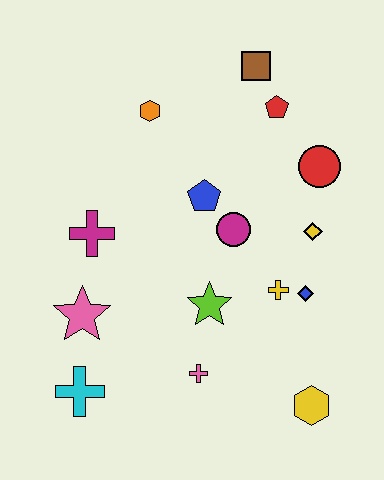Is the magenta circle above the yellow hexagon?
Yes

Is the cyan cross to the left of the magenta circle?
Yes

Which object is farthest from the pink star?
The brown square is farthest from the pink star.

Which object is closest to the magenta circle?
The blue pentagon is closest to the magenta circle.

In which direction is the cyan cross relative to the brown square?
The cyan cross is below the brown square.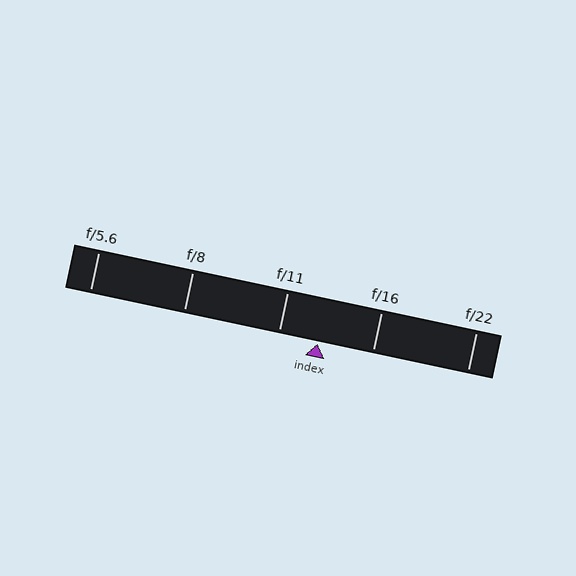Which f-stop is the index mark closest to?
The index mark is closest to f/11.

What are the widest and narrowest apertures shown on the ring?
The widest aperture shown is f/5.6 and the narrowest is f/22.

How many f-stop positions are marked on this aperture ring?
There are 5 f-stop positions marked.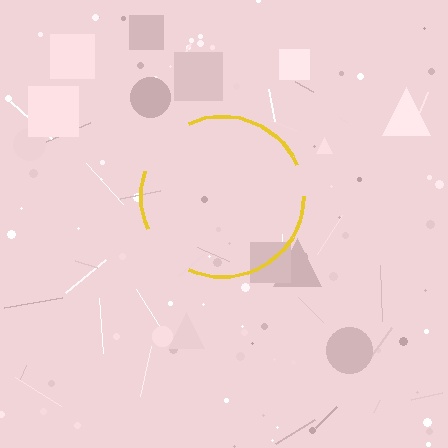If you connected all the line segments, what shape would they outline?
They would outline a circle.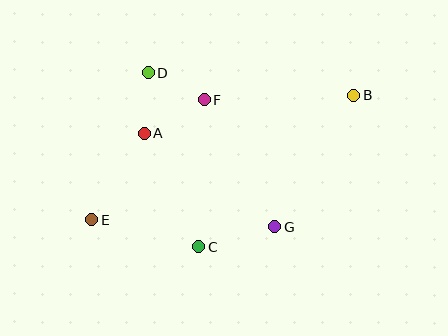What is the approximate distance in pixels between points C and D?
The distance between C and D is approximately 181 pixels.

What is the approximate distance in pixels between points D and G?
The distance between D and G is approximately 199 pixels.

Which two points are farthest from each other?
Points B and E are farthest from each other.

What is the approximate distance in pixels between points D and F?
The distance between D and F is approximately 62 pixels.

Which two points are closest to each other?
Points A and D are closest to each other.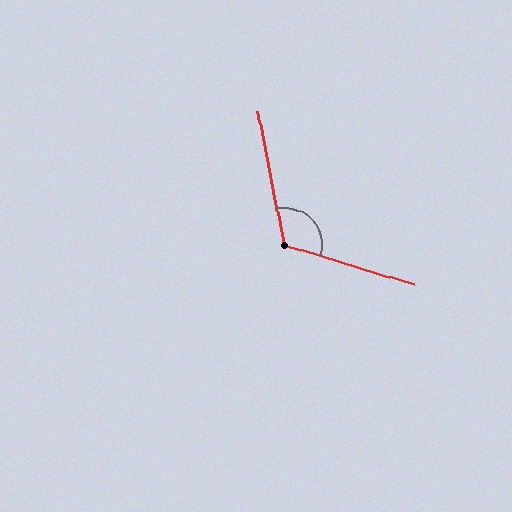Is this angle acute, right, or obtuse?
It is obtuse.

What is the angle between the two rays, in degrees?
Approximately 118 degrees.